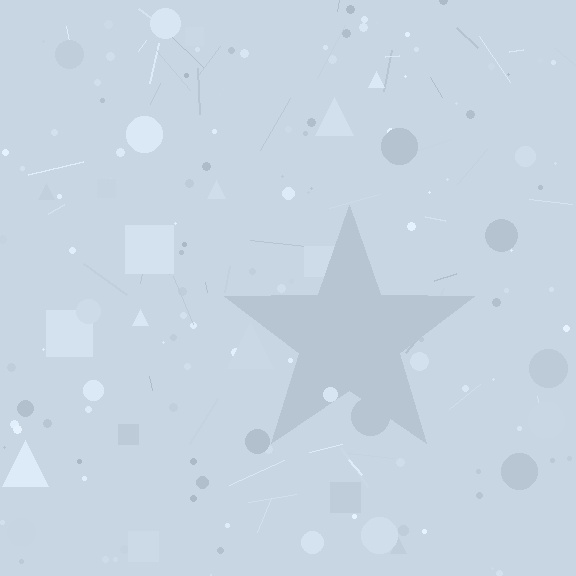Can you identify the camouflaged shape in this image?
The camouflaged shape is a star.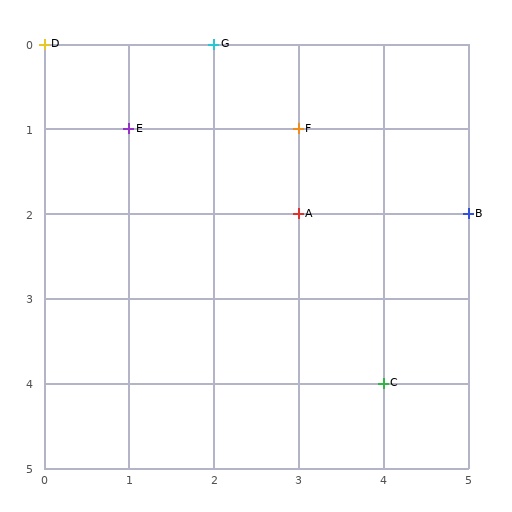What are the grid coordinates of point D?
Point D is at grid coordinates (0, 0).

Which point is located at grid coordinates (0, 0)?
Point D is at (0, 0).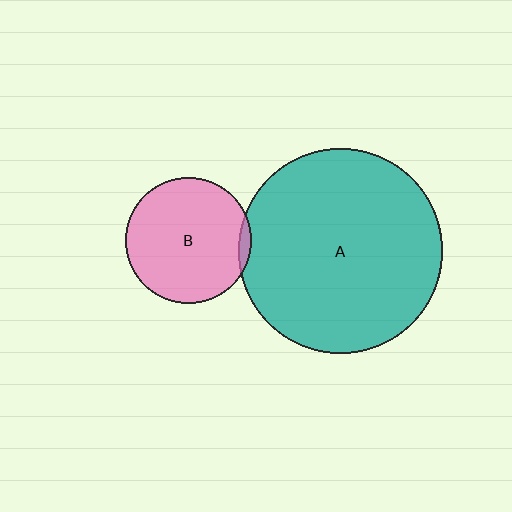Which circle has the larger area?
Circle A (teal).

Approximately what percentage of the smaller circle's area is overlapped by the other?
Approximately 5%.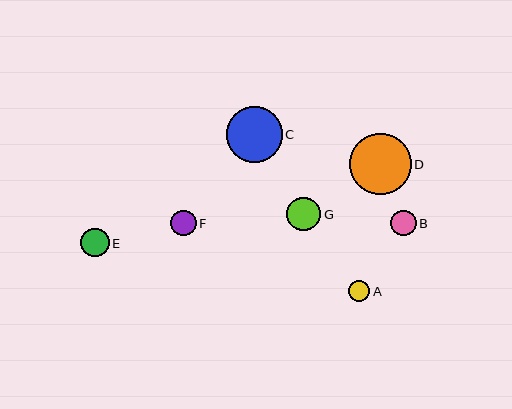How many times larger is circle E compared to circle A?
Circle E is approximately 1.3 times the size of circle A.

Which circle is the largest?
Circle D is the largest with a size of approximately 62 pixels.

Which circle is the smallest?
Circle A is the smallest with a size of approximately 21 pixels.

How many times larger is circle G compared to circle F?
Circle G is approximately 1.3 times the size of circle F.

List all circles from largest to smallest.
From largest to smallest: D, C, G, E, F, B, A.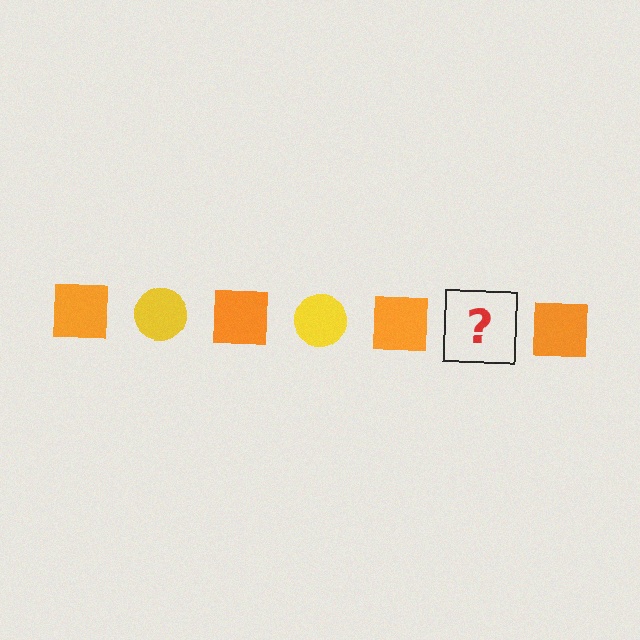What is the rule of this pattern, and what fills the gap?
The rule is that the pattern alternates between orange square and yellow circle. The gap should be filled with a yellow circle.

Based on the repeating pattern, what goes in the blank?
The blank should be a yellow circle.